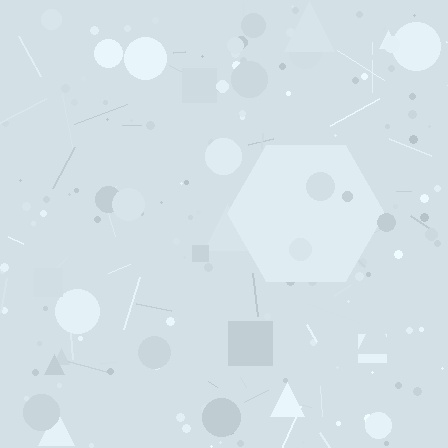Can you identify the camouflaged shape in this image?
The camouflaged shape is a hexagon.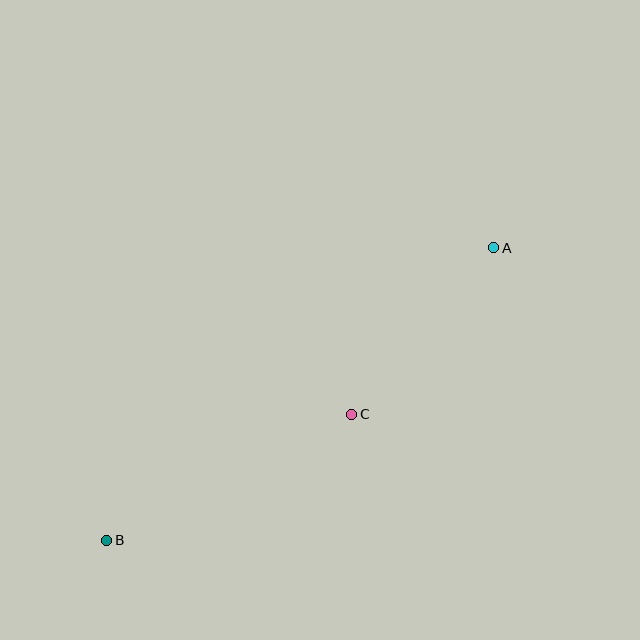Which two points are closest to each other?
Points A and C are closest to each other.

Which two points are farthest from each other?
Points A and B are farthest from each other.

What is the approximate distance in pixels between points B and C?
The distance between B and C is approximately 276 pixels.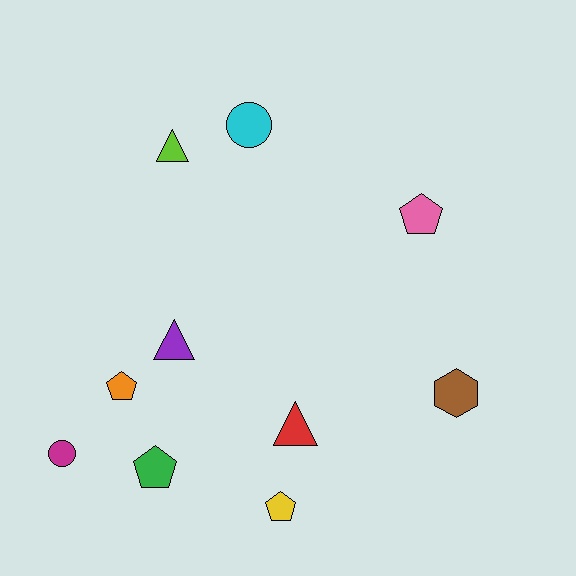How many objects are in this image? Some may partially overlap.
There are 10 objects.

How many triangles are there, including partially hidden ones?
There are 3 triangles.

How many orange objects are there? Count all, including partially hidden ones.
There is 1 orange object.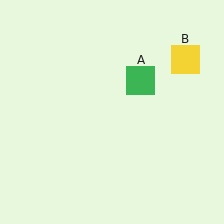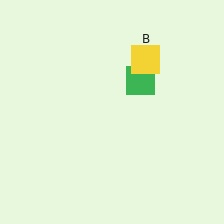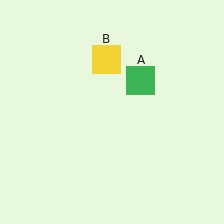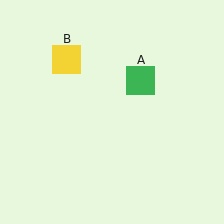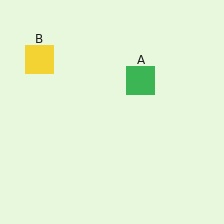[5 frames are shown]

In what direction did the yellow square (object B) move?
The yellow square (object B) moved left.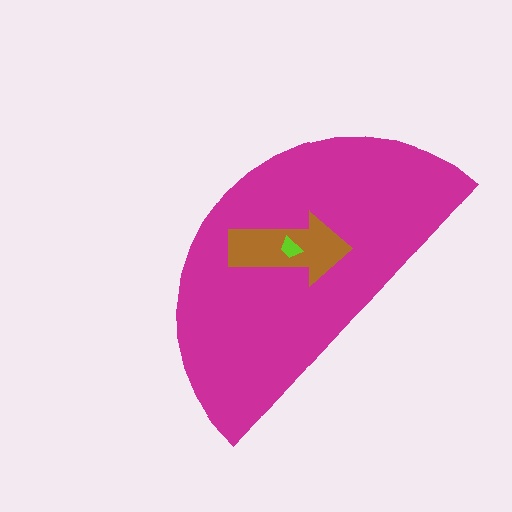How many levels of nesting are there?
3.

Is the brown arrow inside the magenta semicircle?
Yes.